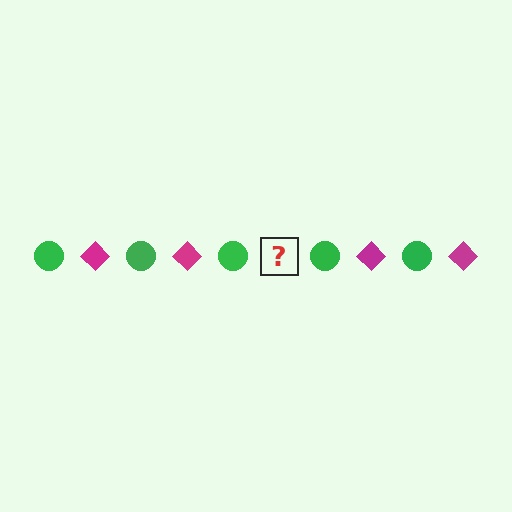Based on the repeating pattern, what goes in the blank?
The blank should be a magenta diamond.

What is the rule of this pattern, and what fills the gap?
The rule is that the pattern alternates between green circle and magenta diamond. The gap should be filled with a magenta diamond.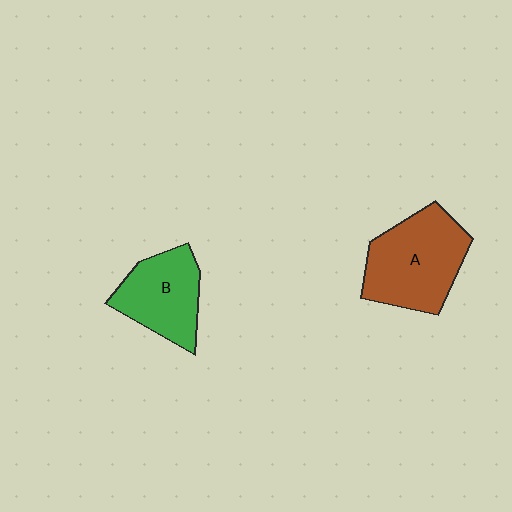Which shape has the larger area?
Shape A (brown).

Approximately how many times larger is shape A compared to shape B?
Approximately 1.3 times.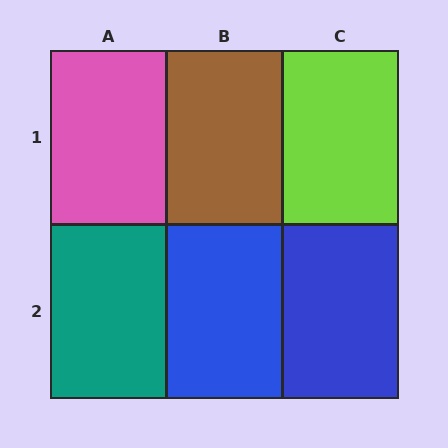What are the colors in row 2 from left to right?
Teal, blue, blue.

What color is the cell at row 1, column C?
Lime.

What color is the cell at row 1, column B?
Brown.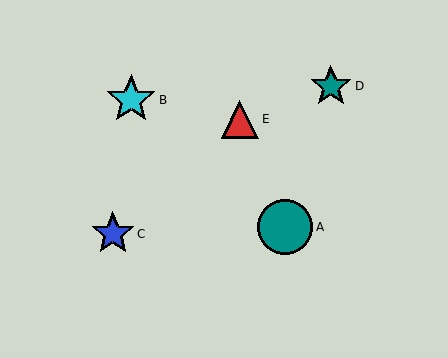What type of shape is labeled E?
Shape E is a red triangle.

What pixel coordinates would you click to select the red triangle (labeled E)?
Click at (240, 119) to select the red triangle E.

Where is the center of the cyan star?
The center of the cyan star is at (131, 100).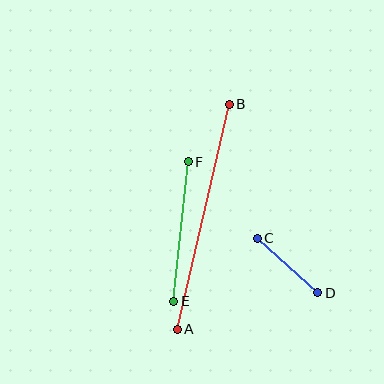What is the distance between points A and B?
The distance is approximately 231 pixels.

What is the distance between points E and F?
The distance is approximately 141 pixels.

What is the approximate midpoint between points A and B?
The midpoint is at approximately (203, 217) pixels.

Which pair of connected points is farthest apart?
Points A and B are farthest apart.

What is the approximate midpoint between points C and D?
The midpoint is at approximately (287, 265) pixels.